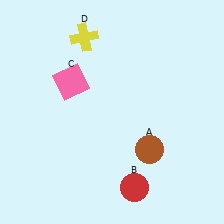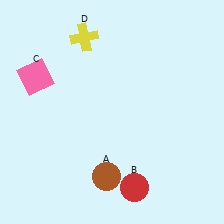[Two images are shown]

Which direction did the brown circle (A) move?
The brown circle (A) moved left.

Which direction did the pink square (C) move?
The pink square (C) moved left.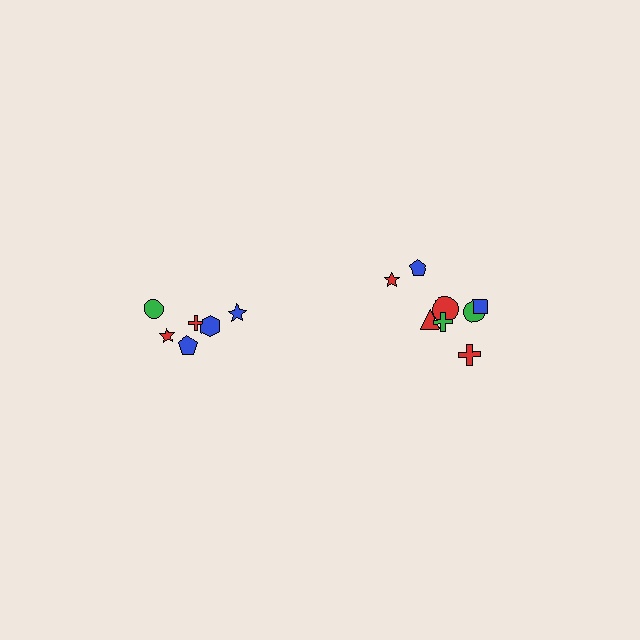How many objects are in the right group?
There are 8 objects.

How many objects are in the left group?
There are 6 objects.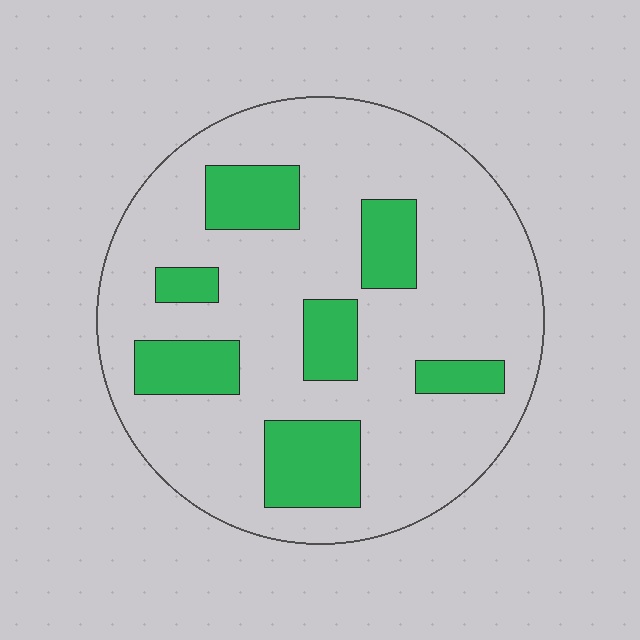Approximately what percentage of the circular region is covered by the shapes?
Approximately 20%.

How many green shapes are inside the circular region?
7.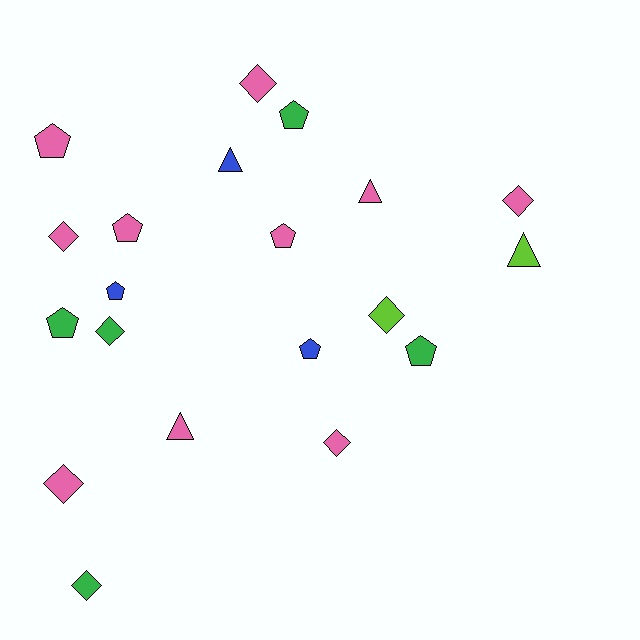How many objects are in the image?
There are 20 objects.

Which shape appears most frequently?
Pentagon, with 8 objects.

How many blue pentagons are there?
There are 2 blue pentagons.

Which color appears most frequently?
Pink, with 10 objects.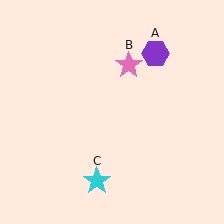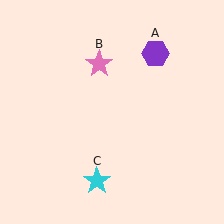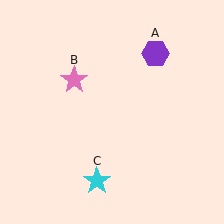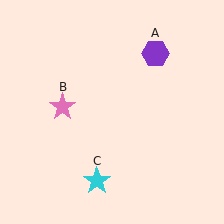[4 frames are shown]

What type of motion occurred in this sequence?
The pink star (object B) rotated counterclockwise around the center of the scene.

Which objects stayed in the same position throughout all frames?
Purple hexagon (object A) and cyan star (object C) remained stationary.